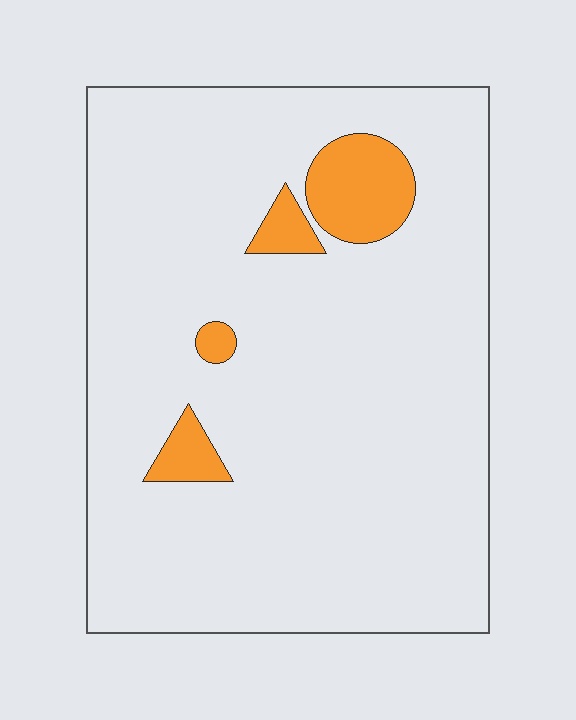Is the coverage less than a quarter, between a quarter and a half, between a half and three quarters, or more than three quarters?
Less than a quarter.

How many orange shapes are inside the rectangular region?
4.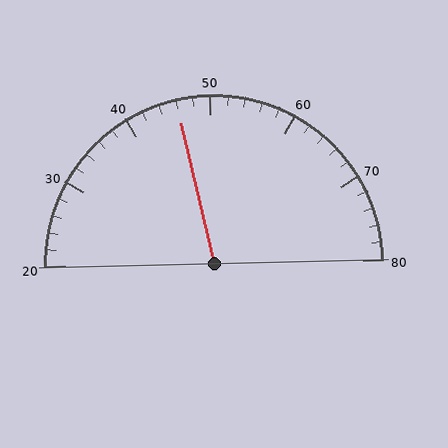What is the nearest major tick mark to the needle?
The nearest major tick mark is 50.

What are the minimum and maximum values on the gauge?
The gauge ranges from 20 to 80.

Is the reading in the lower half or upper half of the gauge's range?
The reading is in the lower half of the range (20 to 80).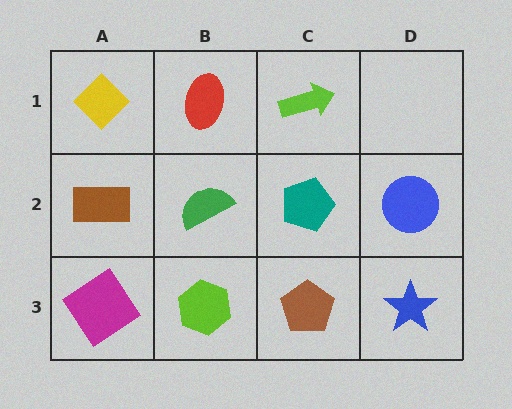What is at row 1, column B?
A red ellipse.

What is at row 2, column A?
A brown rectangle.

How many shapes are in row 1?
3 shapes.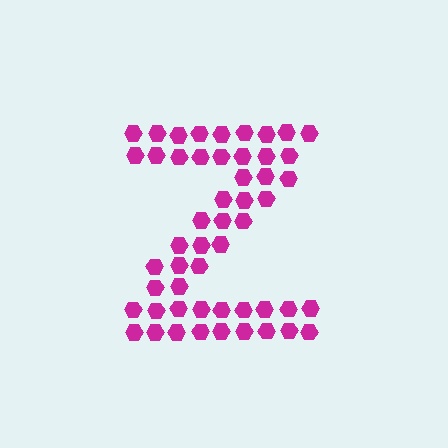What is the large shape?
The large shape is the letter Z.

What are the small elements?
The small elements are hexagons.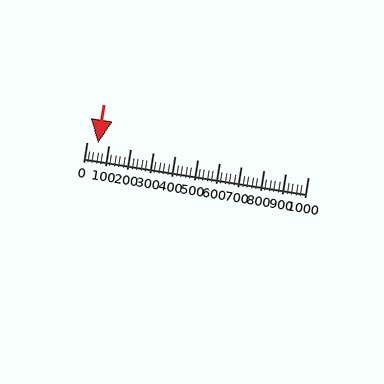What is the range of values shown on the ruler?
The ruler shows values from 0 to 1000.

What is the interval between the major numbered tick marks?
The major tick marks are spaced 100 units apart.